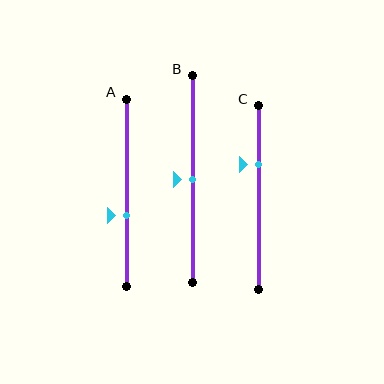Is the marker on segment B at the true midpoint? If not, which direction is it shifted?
Yes, the marker on segment B is at the true midpoint.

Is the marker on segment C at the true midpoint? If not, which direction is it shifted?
No, the marker on segment C is shifted upward by about 18% of the segment length.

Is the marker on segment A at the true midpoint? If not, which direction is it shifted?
No, the marker on segment A is shifted downward by about 12% of the segment length.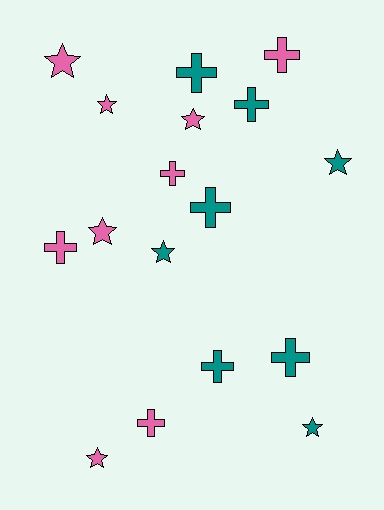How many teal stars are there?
There are 3 teal stars.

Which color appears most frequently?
Pink, with 9 objects.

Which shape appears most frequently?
Cross, with 9 objects.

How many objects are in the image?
There are 17 objects.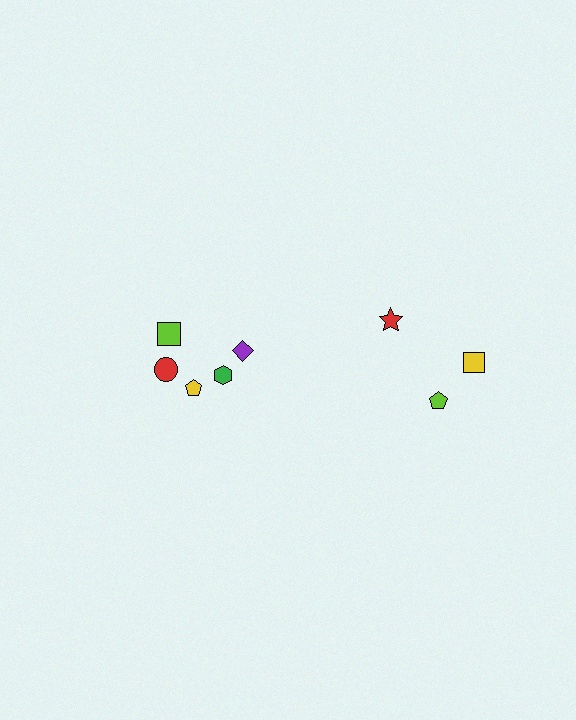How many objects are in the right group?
There are 3 objects.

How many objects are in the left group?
There are 5 objects.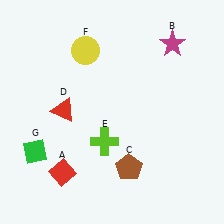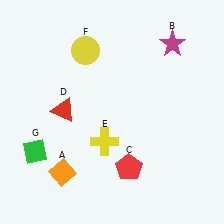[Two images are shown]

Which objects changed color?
A changed from red to orange. C changed from brown to red. E changed from lime to yellow.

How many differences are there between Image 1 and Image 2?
There are 3 differences between the two images.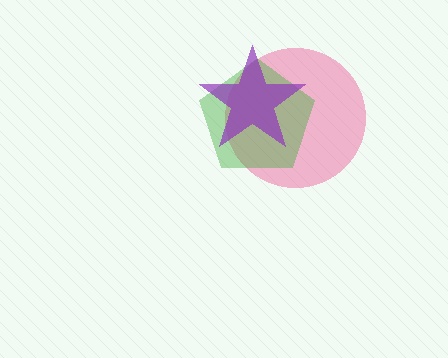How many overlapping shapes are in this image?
There are 3 overlapping shapes in the image.